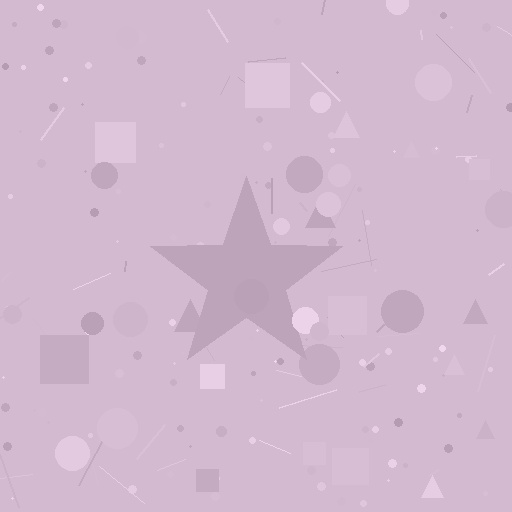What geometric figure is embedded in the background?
A star is embedded in the background.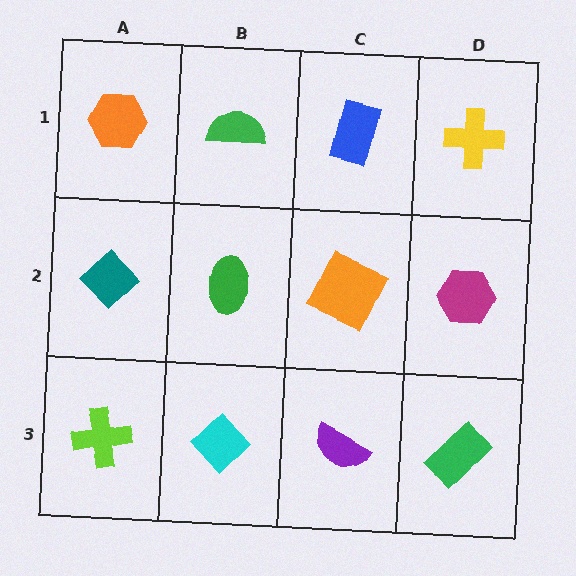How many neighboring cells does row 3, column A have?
2.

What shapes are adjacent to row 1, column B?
A green ellipse (row 2, column B), an orange hexagon (row 1, column A), a blue rectangle (row 1, column C).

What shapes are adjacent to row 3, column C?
An orange square (row 2, column C), a cyan diamond (row 3, column B), a green rectangle (row 3, column D).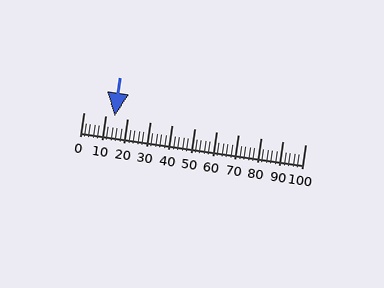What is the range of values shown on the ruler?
The ruler shows values from 0 to 100.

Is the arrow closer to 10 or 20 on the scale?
The arrow is closer to 10.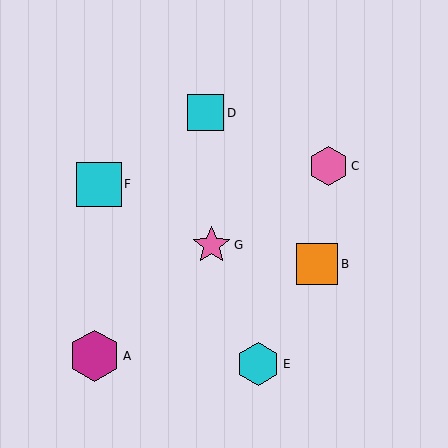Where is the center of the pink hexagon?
The center of the pink hexagon is at (328, 166).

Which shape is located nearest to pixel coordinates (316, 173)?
The pink hexagon (labeled C) at (328, 166) is nearest to that location.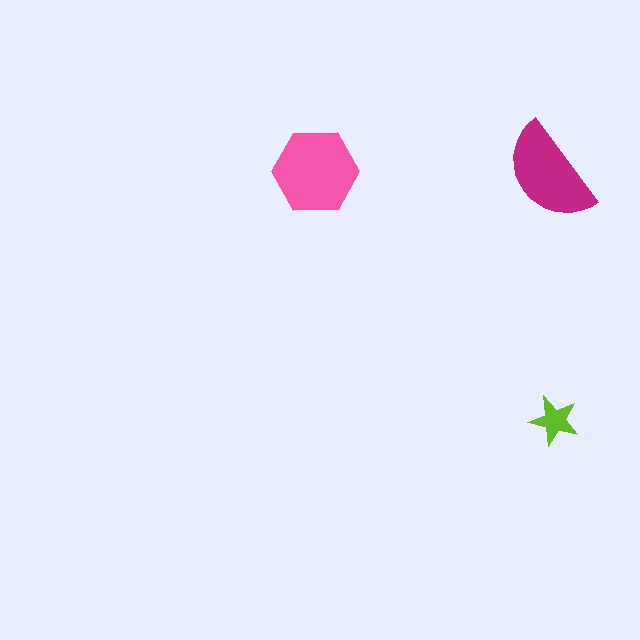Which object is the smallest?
The lime star.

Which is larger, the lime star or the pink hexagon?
The pink hexagon.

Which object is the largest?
The pink hexagon.